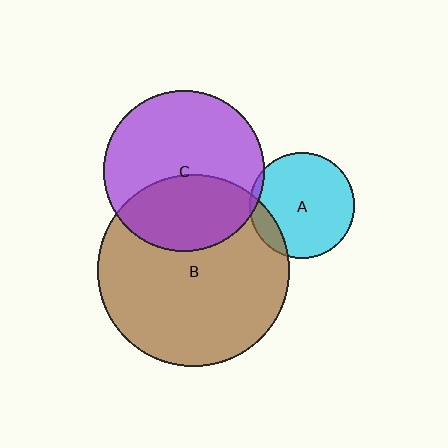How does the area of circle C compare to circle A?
Approximately 2.3 times.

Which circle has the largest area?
Circle B (brown).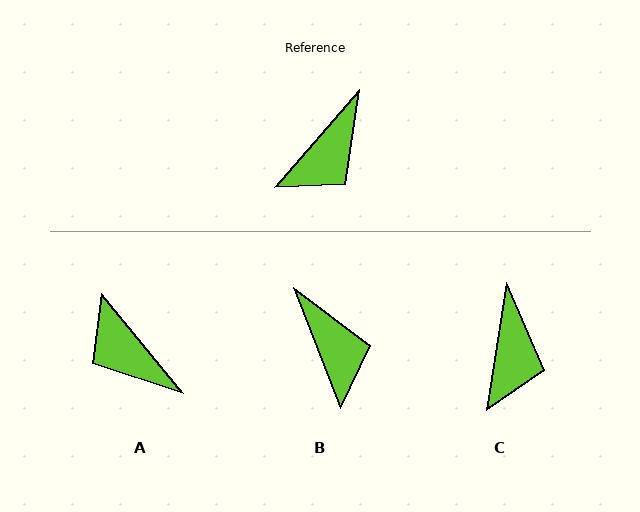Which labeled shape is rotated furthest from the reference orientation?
A, about 100 degrees away.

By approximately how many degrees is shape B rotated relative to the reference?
Approximately 62 degrees counter-clockwise.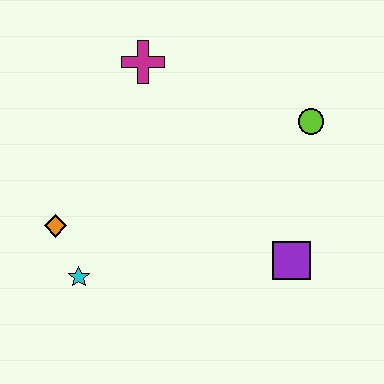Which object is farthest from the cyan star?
The lime circle is farthest from the cyan star.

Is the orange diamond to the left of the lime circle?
Yes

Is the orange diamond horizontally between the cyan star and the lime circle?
No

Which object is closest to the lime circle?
The purple square is closest to the lime circle.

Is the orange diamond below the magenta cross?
Yes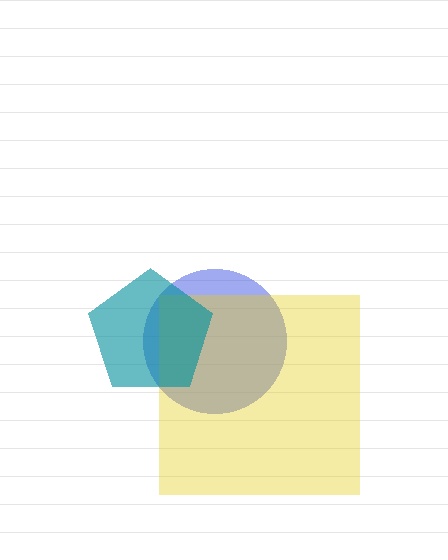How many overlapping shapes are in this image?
There are 3 overlapping shapes in the image.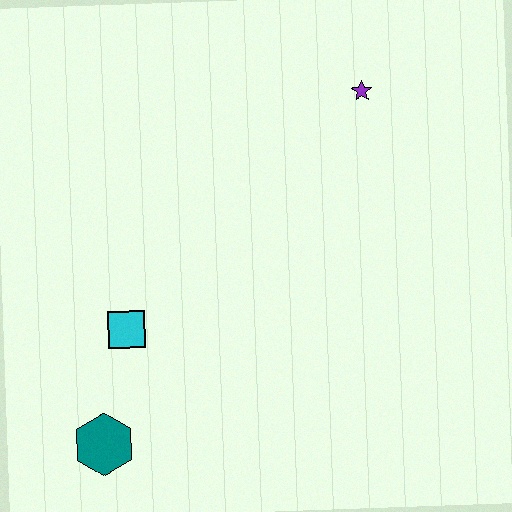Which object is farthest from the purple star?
The teal hexagon is farthest from the purple star.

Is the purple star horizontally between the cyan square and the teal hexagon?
No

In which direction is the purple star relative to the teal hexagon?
The purple star is above the teal hexagon.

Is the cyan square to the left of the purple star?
Yes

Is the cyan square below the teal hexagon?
No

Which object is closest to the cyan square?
The teal hexagon is closest to the cyan square.